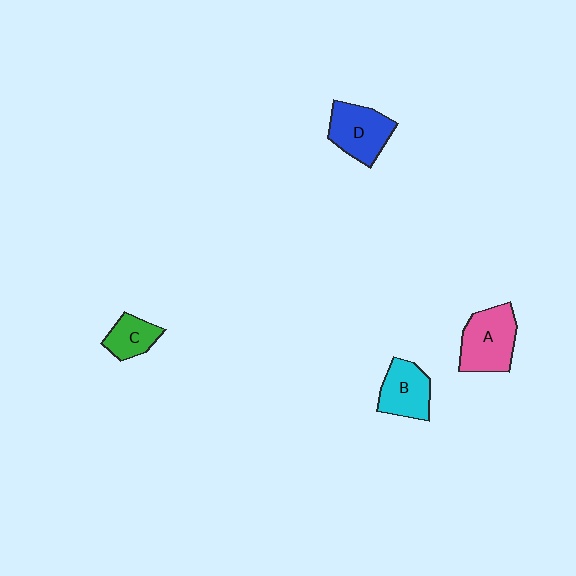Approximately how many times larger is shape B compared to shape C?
Approximately 1.4 times.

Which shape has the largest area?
Shape A (pink).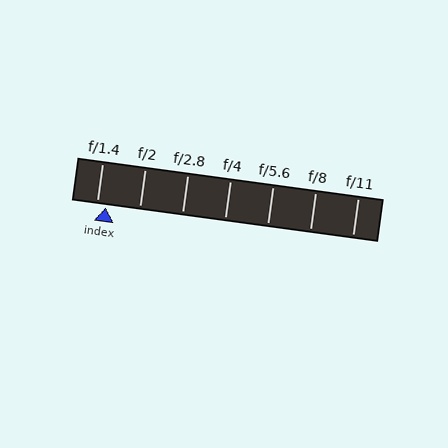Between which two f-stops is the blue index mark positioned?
The index mark is between f/1.4 and f/2.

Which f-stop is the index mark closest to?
The index mark is closest to f/1.4.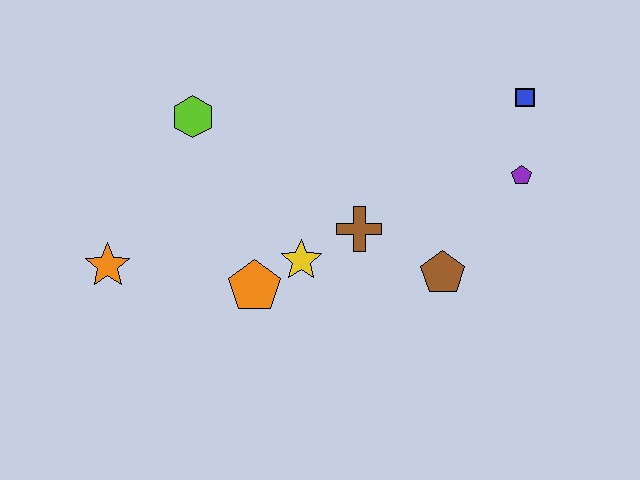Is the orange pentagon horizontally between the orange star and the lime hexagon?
No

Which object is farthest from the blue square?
The orange star is farthest from the blue square.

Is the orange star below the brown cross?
Yes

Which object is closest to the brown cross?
The yellow star is closest to the brown cross.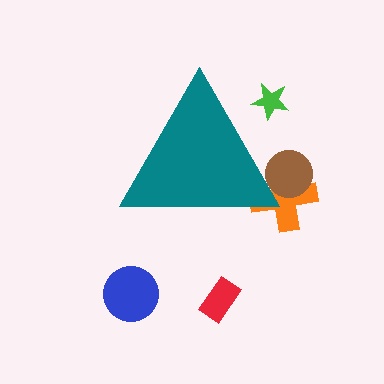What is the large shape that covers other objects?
A teal triangle.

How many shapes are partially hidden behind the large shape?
3 shapes are partially hidden.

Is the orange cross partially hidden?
Yes, the orange cross is partially hidden behind the teal triangle.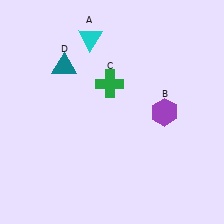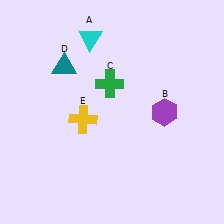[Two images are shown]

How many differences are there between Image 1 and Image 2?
There is 1 difference between the two images.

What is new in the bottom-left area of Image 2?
A yellow cross (E) was added in the bottom-left area of Image 2.